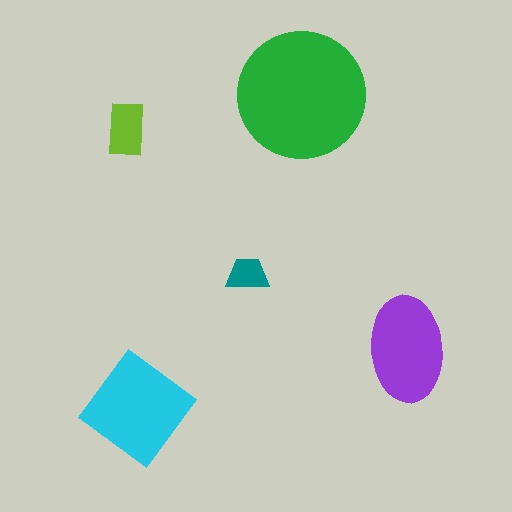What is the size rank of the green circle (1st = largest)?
1st.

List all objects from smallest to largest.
The teal trapezoid, the lime rectangle, the purple ellipse, the cyan diamond, the green circle.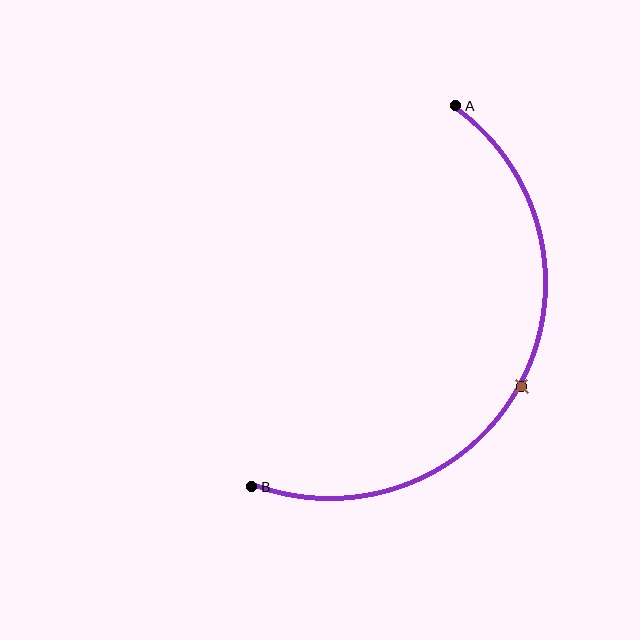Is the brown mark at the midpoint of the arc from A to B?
Yes. The brown mark lies on the arc at equal arc-length from both A and B — it is the arc midpoint.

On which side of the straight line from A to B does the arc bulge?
The arc bulges to the right of the straight line connecting A and B.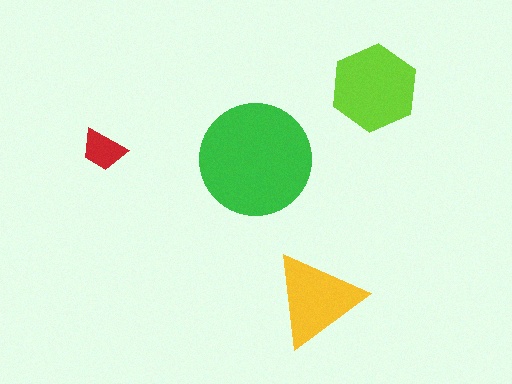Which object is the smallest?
The red trapezoid.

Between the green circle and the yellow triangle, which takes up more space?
The green circle.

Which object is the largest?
The green circle.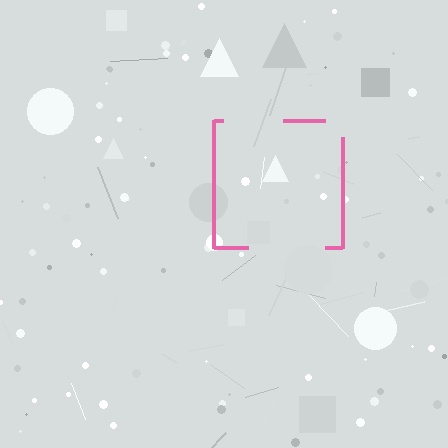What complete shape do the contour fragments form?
The contour fragments form a square.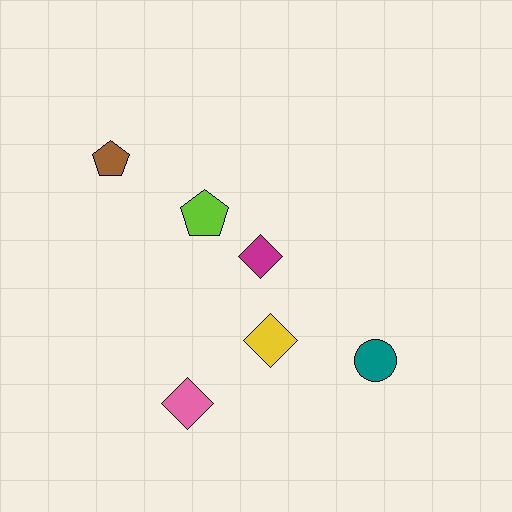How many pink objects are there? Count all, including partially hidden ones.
There is 1 pink object.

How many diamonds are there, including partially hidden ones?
There are 3 diamonds.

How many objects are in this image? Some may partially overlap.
There are 6 objects.